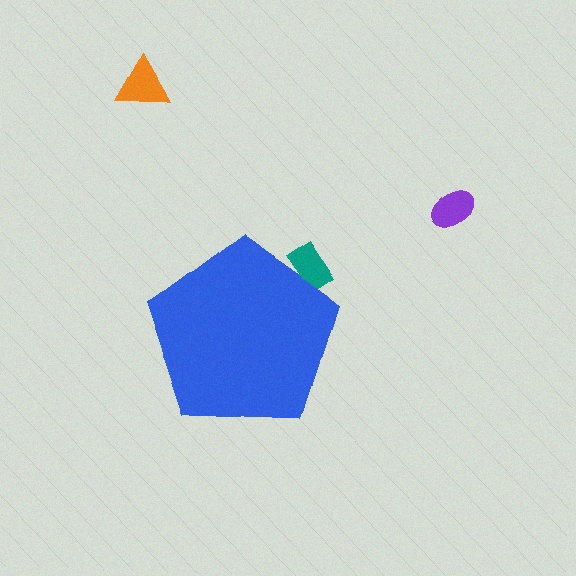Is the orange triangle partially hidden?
No, the orange triangle is fully visible.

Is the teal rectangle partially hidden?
Yes, the teal rectangle is partially hidden behind the blue pentagon.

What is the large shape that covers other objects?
A blue pentagon.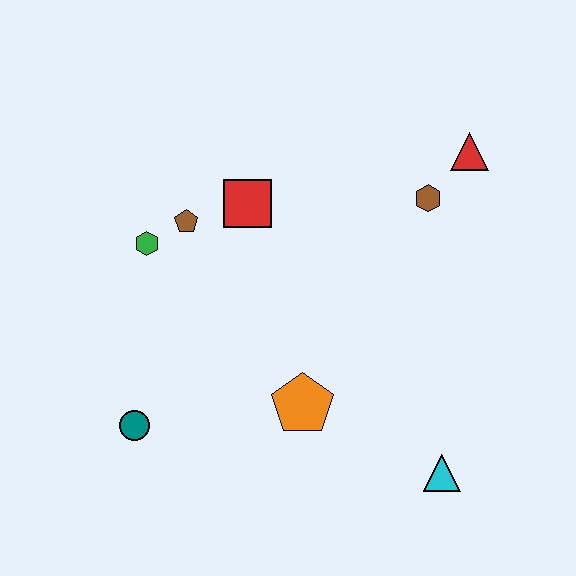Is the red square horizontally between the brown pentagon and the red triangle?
Yes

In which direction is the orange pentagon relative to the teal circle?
The orange pentagon is to the right of the teal circle.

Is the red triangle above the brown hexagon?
Yes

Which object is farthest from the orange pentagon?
The red triangle is farthest from the orange pentagon.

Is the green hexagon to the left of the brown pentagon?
Yes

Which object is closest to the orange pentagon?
The cyan triangle is closest to the orange pentagon.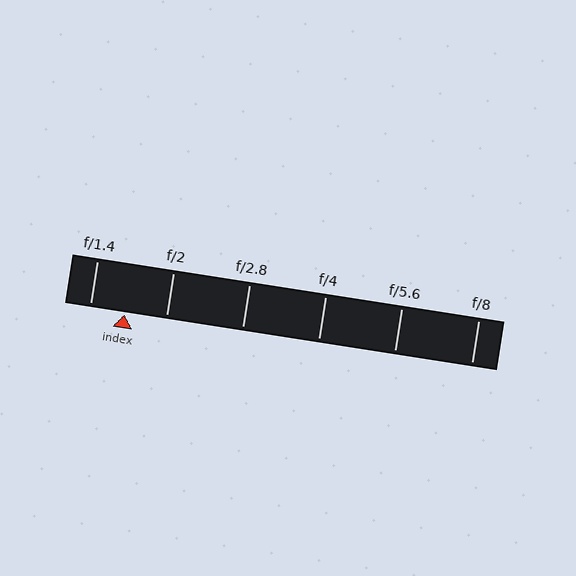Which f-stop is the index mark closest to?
The index mark is closest to f/1.4.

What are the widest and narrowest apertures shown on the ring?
The widest aperture shown is f/1.4 and the narrowest is f/8.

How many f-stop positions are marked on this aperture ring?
There are 6 f-stop positions marked.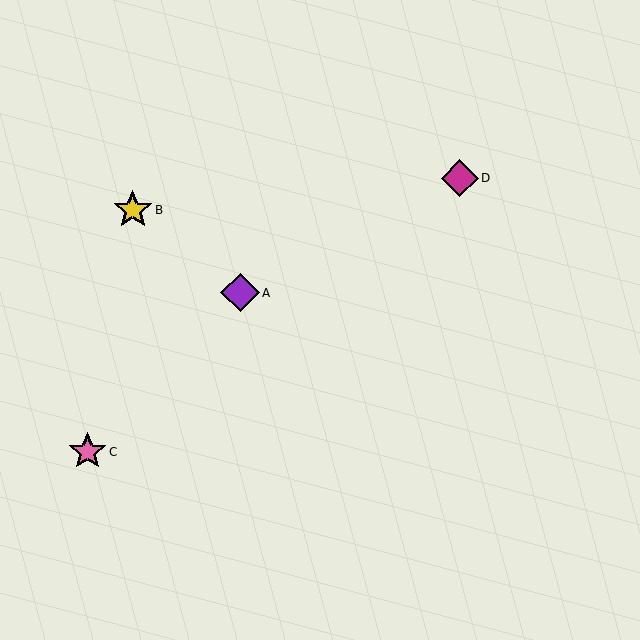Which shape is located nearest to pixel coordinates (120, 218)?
The yellow star (labeled B) at (133, 210) is nearest to that location.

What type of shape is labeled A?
Shape A is a purple diamond.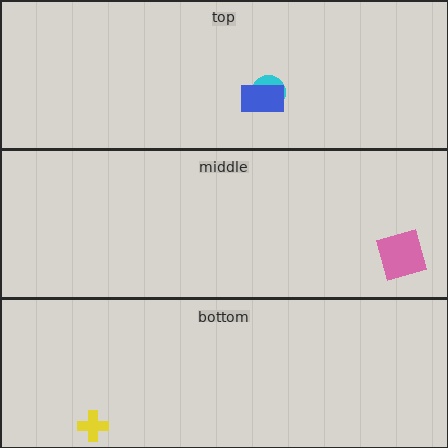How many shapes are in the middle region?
1.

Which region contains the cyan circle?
The top region.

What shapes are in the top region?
The cyan circle, the blue rectangle.